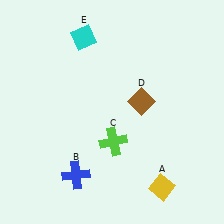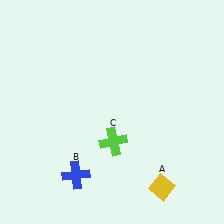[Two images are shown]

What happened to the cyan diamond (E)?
The cyan diamond (E) was removed in Image 2. It was in the top-left area of Image 1.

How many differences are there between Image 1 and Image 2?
There are 2 differences between the two images.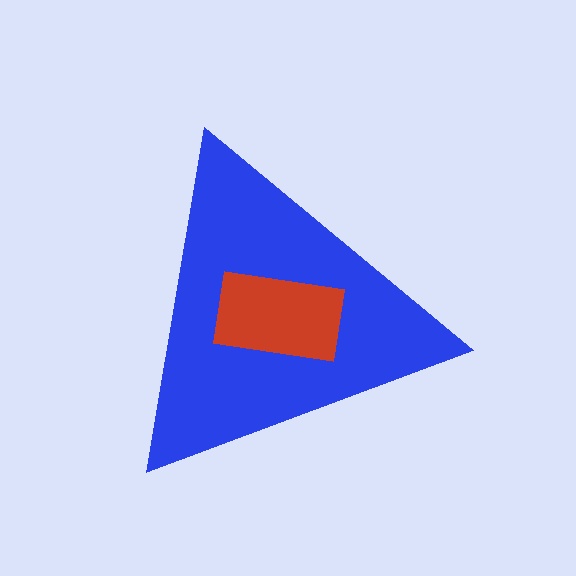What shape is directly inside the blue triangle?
The red rectangle.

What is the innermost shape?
The red rectangle.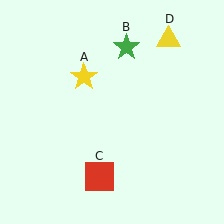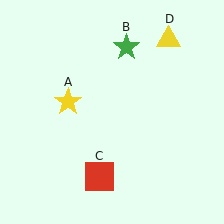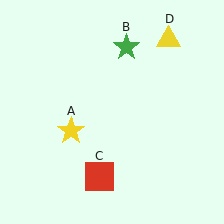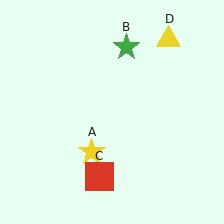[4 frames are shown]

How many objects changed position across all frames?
1 object changed position: yellow star (object A).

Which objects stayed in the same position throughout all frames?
Green star (object B) and red square (object C) and yellow triangle (object D) remained stationary.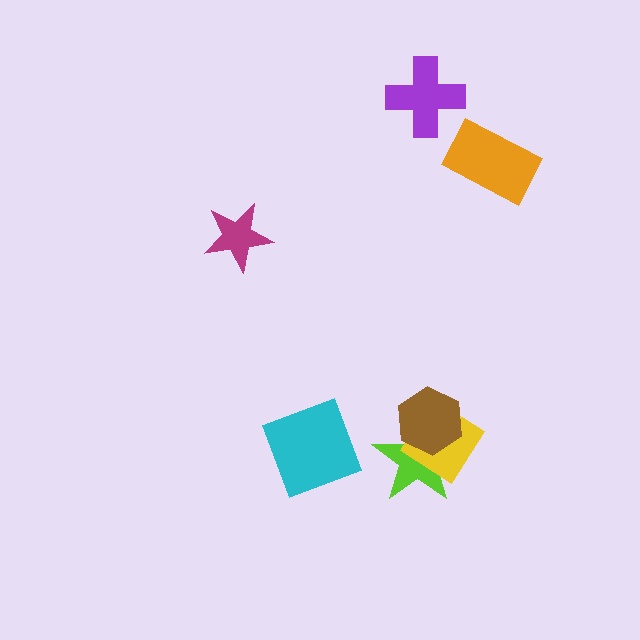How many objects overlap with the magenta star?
0 objects overlap with the magenta star.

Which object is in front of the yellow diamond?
The brown hexagon is in front of the yellow diamond.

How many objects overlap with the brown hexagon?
2 objects overlap with the brown hexagon.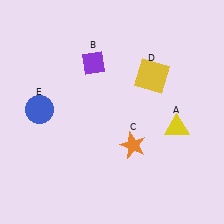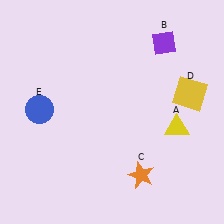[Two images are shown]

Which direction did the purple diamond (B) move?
The purple diamond (B) moved right.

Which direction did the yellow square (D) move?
The yellow square (D) moved right.